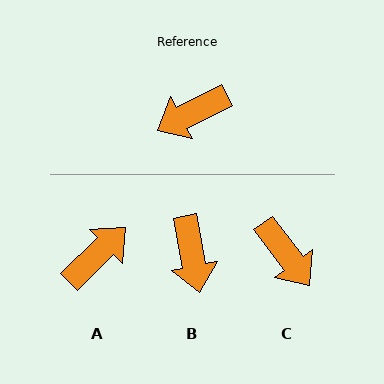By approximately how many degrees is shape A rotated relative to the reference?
Approximately 163 degrees clockwise.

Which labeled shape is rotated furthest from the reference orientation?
A, about 163 degrees away.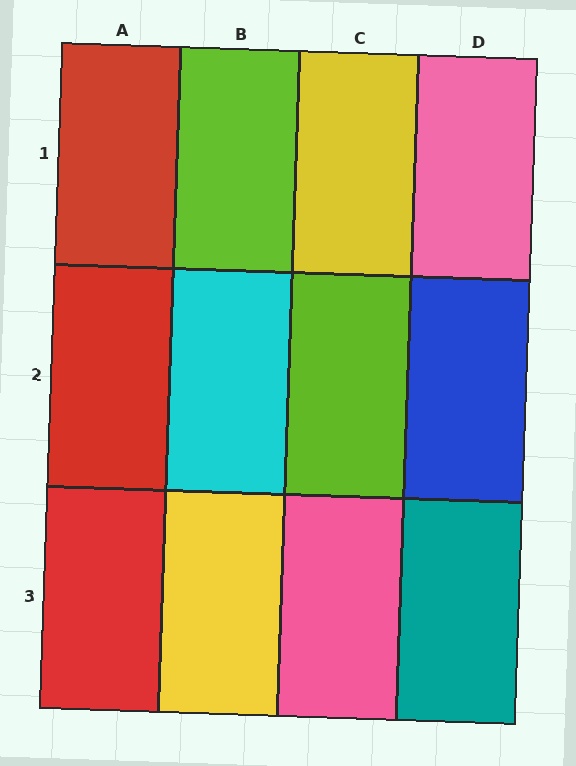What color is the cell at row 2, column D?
Blue.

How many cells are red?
3 cells are red.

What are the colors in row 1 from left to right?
Red, lime, yellow, pink.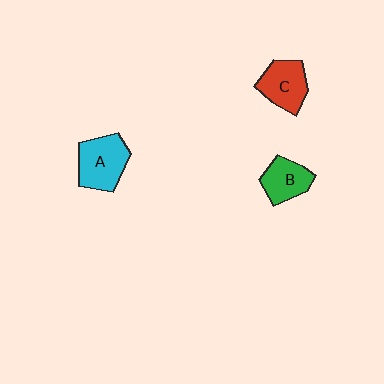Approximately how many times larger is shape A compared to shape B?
Approximately 1.4 times.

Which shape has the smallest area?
Shape B (green).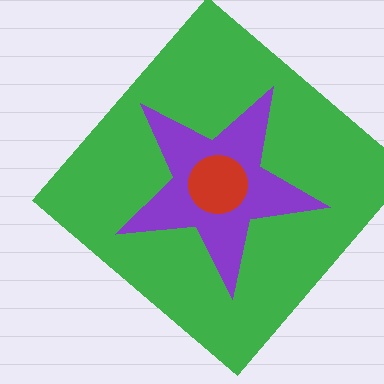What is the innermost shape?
The red circle.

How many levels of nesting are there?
3.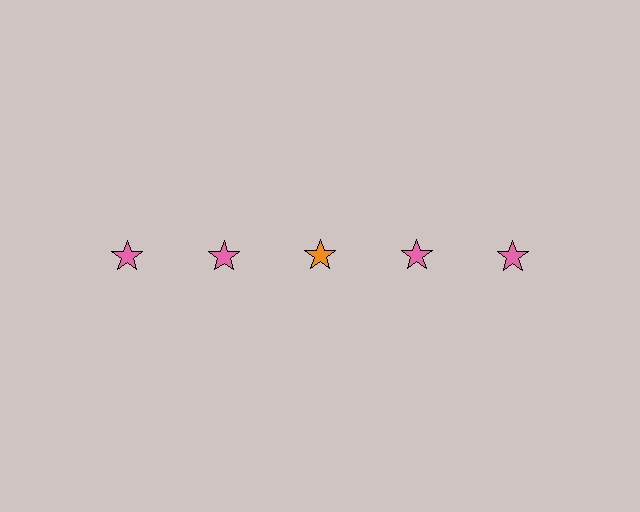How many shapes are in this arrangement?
There are 5 shapes arranged in a grid pattern.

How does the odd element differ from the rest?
It has a different color: orange instead of pink.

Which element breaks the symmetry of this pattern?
The orange star in the top row, center column breaks the symmetry. All other shapes are pink stars.